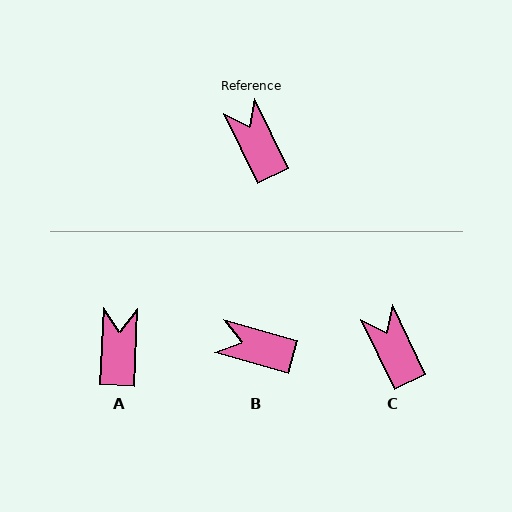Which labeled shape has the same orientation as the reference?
C.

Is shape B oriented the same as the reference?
No, it is off by about 49 degrees.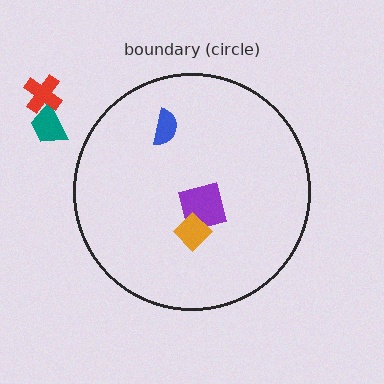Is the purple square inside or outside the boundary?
Inside.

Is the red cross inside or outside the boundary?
Outside.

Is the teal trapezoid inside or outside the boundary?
Outside.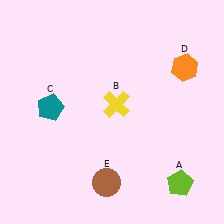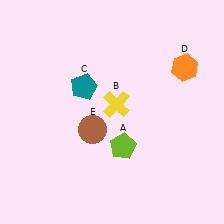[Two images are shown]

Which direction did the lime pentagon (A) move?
The lime pentagon (A) moved left.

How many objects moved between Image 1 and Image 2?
3 objects moved between the two images.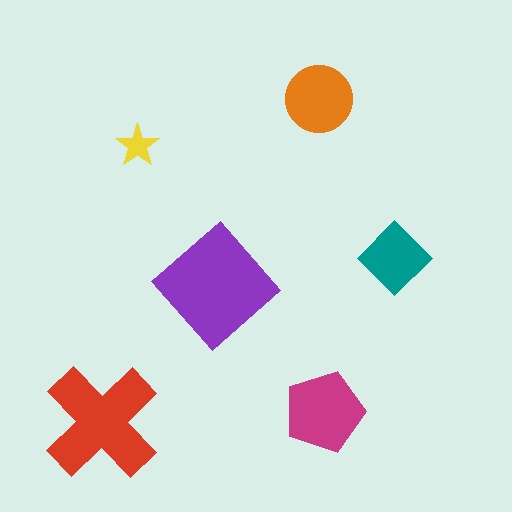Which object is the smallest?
The yellow star.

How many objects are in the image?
There are 6 objects in the image.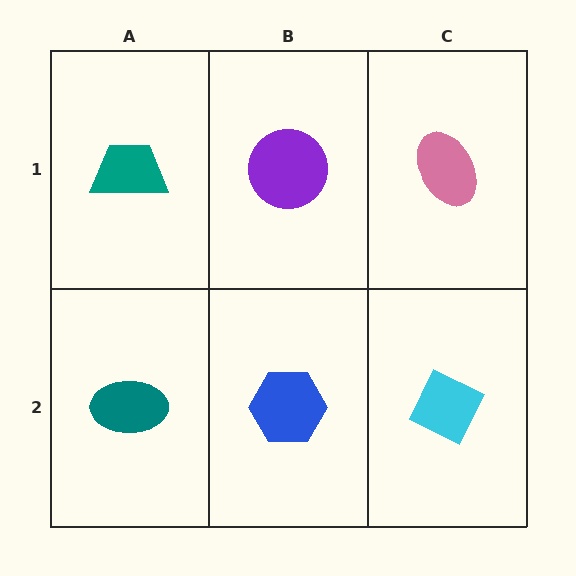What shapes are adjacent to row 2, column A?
A teal trapezoid (row 1, column A), a blue hexagon (row 2, column B).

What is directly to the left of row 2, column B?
A teal ellipse.